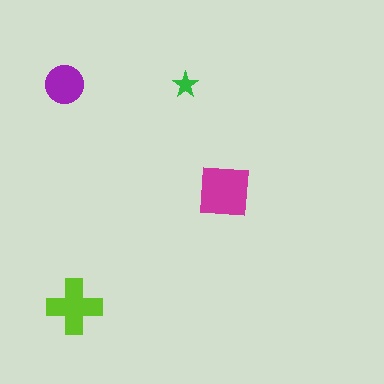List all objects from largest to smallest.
The magenta square, the lime cross, the purple circle, the green star.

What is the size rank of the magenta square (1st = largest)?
1st.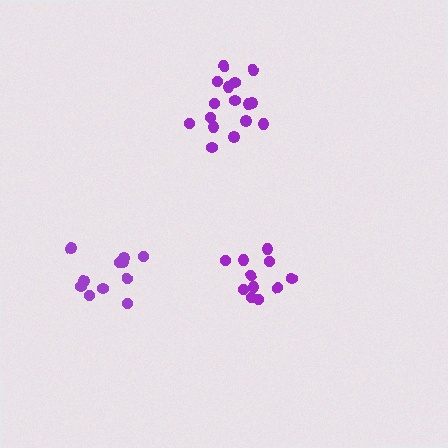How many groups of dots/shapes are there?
There are 3 groups.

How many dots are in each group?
Group 1: 11 dots, Group 2: 11 dots, Group 3: 16 dots (38 total).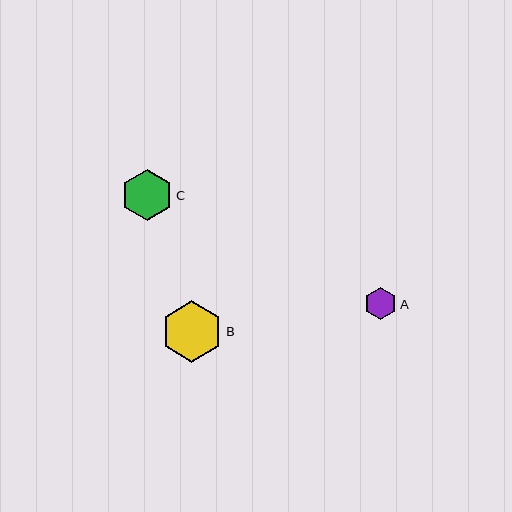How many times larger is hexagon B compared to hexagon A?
Hexagon B is approximately 1.9 times the size of hexagon A.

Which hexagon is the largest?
Hexagon B is the largest with a size of approximately 62 pixels.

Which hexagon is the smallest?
Hexagon A is the smallest with a size of approximately 32 pixels.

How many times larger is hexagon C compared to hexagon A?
Hexagon C is approximately 1.6 times the size of hexagon A.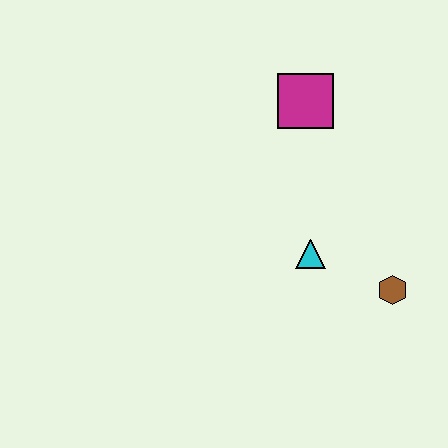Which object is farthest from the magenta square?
The brown hexagon is farthest from the magenta square.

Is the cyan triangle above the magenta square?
No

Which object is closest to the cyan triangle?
The brown hexagon is closest to the cyan triangle.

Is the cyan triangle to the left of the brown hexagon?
Yes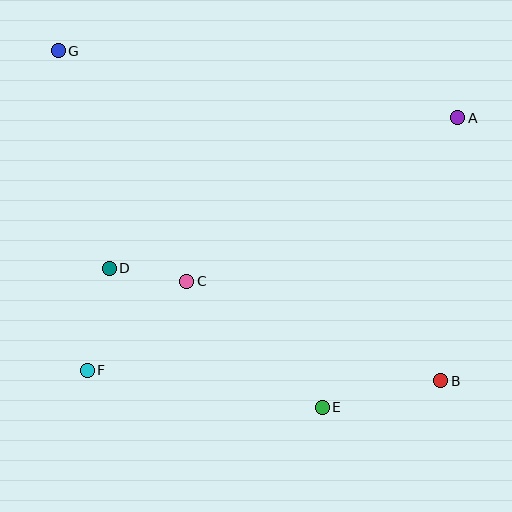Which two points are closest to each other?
Points C and D are closest to each other.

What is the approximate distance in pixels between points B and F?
The distance between B and F is approximately 354 pixels.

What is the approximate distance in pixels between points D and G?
The distance between D and G is approximately 223 pixels.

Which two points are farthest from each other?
Points B and G are farthest from each other.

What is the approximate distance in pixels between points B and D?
The distance between B and D is approximately 350 pixels.